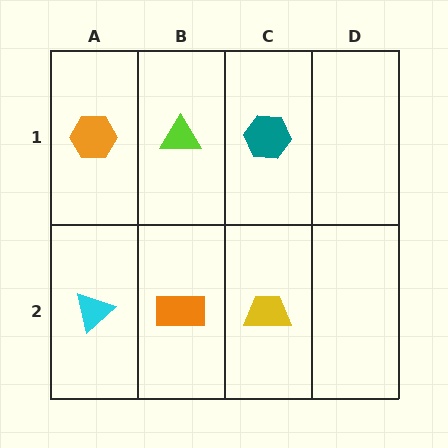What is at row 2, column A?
A cyan triangle.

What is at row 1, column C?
A teal hexagon.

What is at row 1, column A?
An orange hexagon.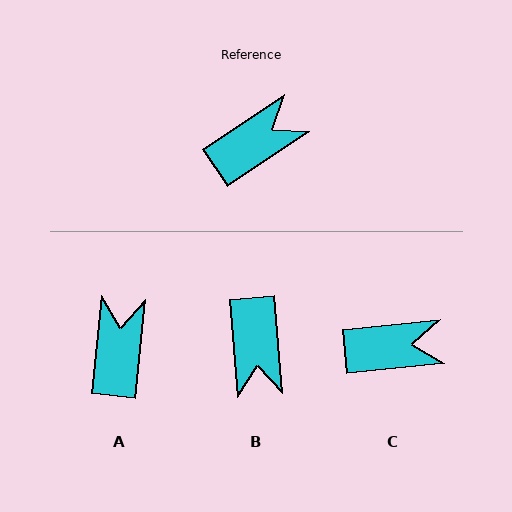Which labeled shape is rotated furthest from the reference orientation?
B, about 119 degrees away.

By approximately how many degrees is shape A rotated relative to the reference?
Approximately 51 degrees counter-clockwise.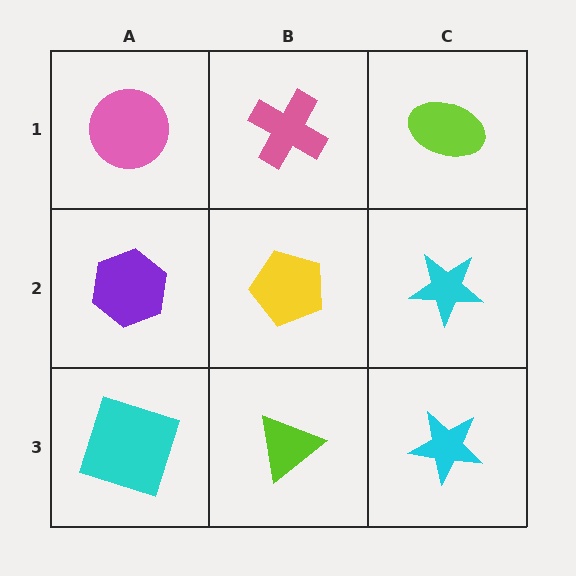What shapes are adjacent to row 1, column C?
A cyan star (row 2, column C), a pink cross (row 1, column B).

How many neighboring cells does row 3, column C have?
2.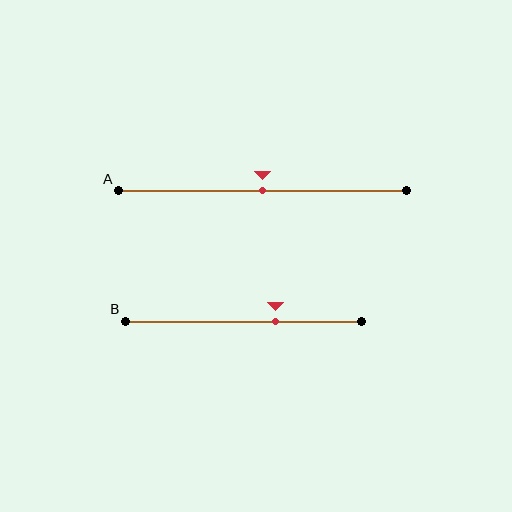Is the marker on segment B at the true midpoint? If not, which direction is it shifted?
No, the marker on segment B is shifted to the right by about 14% of the segment length.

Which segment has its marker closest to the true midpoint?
Segment A has its marker closest to the true midpoint.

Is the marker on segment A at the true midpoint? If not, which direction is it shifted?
Yes, the marker on segment A is at the true midpoint.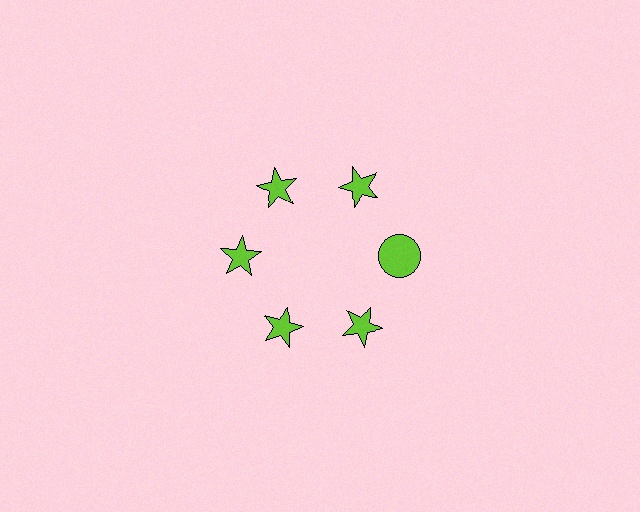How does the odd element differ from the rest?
It has a different shape: circle instead of star.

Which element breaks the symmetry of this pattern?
The lime circle at roughly the 3 o'clock position breaks the symmetry. All other shapes are lime stars.